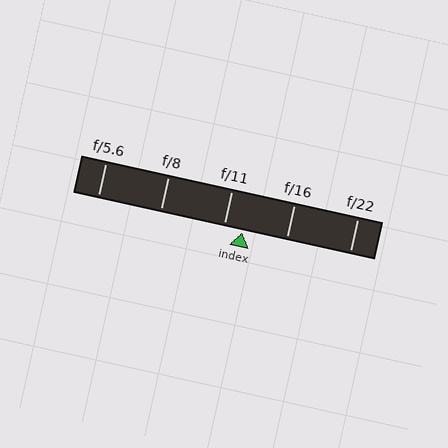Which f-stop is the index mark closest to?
The index mark is closest to f/11.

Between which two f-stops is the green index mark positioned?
The index mark is between f/11 and f/16.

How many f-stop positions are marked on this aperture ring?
There are 5 f-stop positions marked.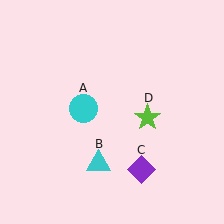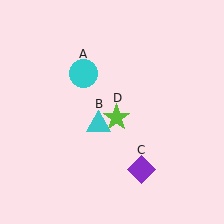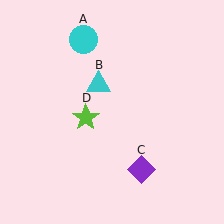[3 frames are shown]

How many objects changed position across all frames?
3 objects changed position: cyan circle (object A), cyan triangle (object B), lime star (object D).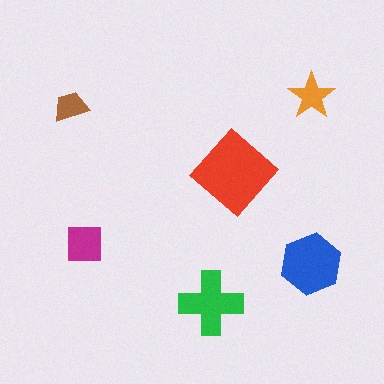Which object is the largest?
The red diamond.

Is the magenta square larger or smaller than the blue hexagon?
Smaller.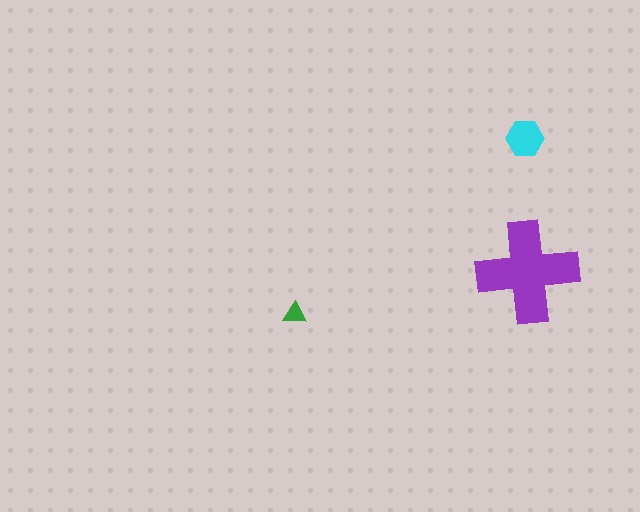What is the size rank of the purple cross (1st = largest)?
1st.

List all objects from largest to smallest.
The purple cross, the cyan hexagon, the green triangle.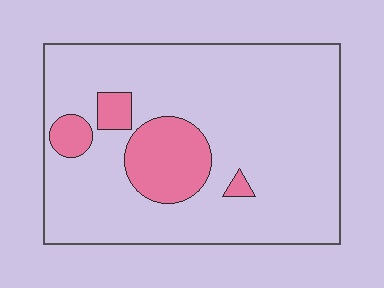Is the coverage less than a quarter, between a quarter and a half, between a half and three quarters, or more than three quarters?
Less than a quarter.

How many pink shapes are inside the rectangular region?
4.